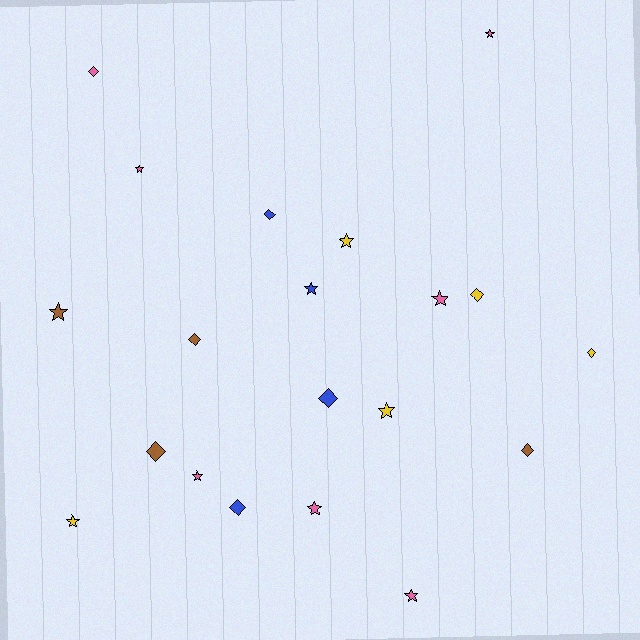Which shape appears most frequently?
Star, with 11 objects.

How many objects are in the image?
There are 20 objects.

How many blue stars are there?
There is 1 blue star.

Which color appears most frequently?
Pink, with 7 objects.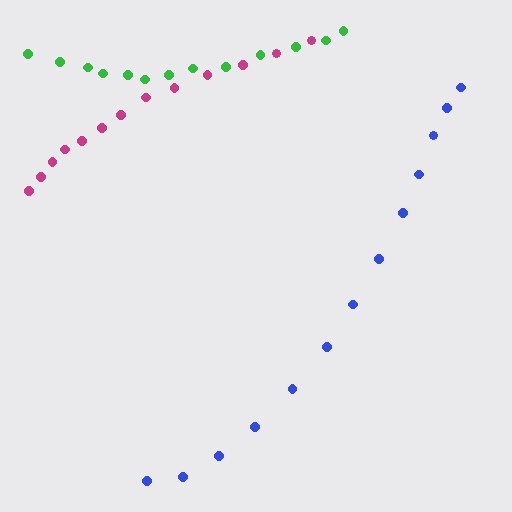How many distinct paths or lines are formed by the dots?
There are 3 distinct paths.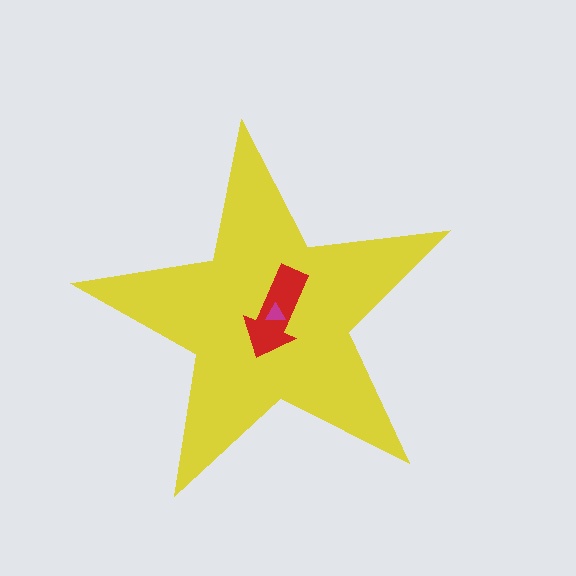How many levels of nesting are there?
3.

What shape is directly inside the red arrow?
The magenta triangle.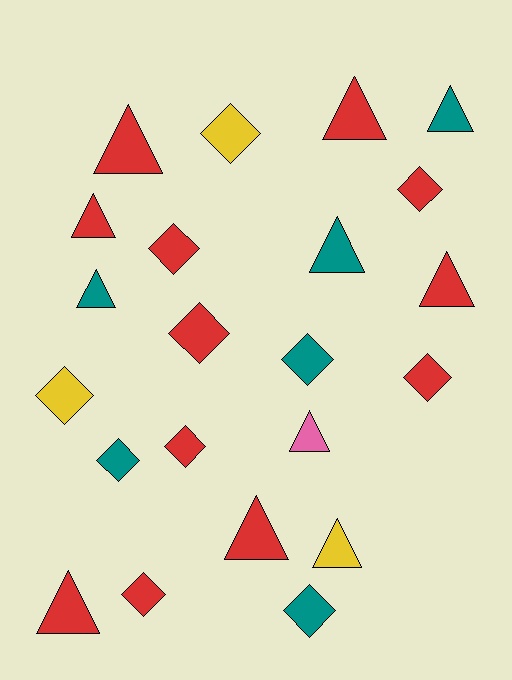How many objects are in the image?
There are 22 objects.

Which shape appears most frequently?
Triangle, with 11 objects.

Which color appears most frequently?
Red, with 12 objects.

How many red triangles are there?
There are 6 red triangles.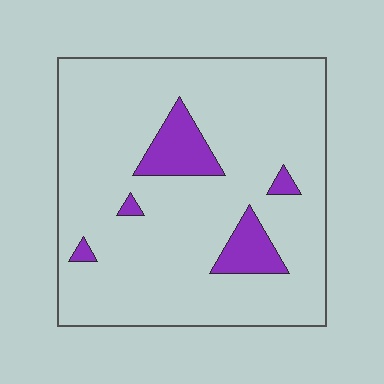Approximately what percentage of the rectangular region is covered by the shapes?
Approximately 10%.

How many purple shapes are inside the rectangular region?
5.